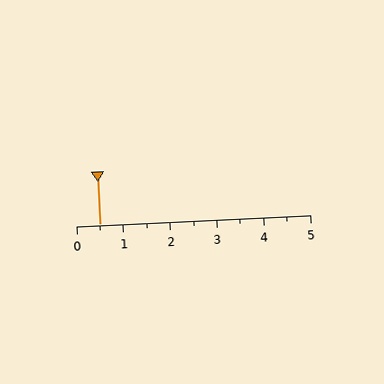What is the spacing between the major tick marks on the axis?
The major ticks are spaced 1 apart.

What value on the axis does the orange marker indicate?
The marker indicates approximately 0.5.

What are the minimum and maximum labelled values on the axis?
The axis runs from 0 to 5.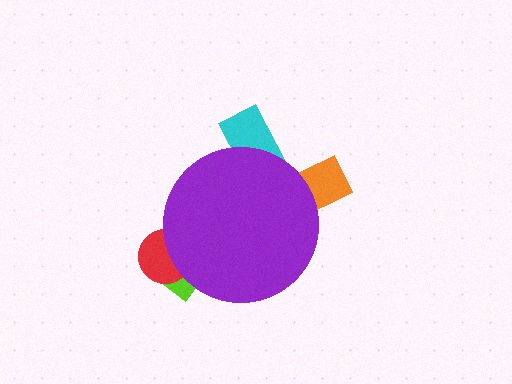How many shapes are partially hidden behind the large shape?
4 shapes are partially hidden.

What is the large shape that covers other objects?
A purple circle.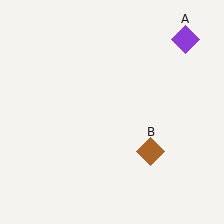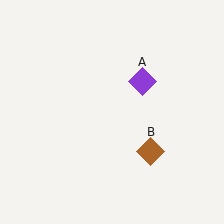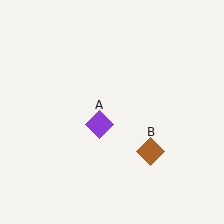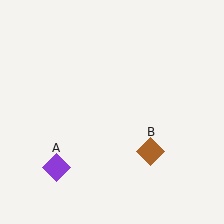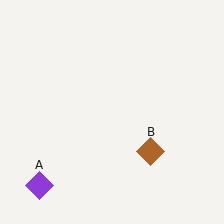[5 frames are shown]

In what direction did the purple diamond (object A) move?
The purple diamond (object A) moved down and to the left.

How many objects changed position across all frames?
1 object changed position: purple diamond (object A).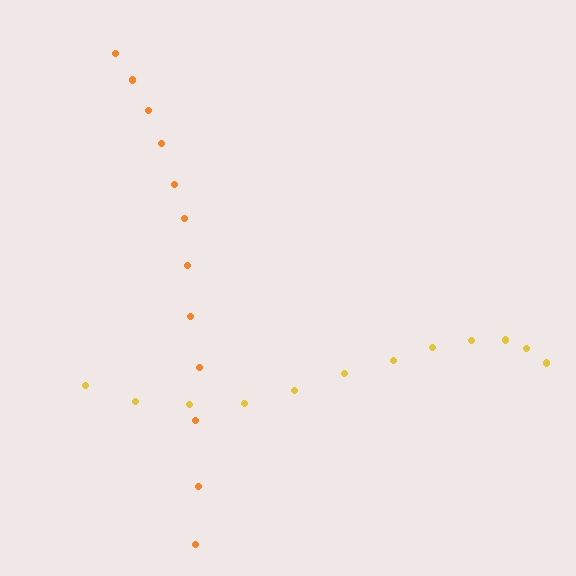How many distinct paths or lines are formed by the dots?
There are 2 distinct paths.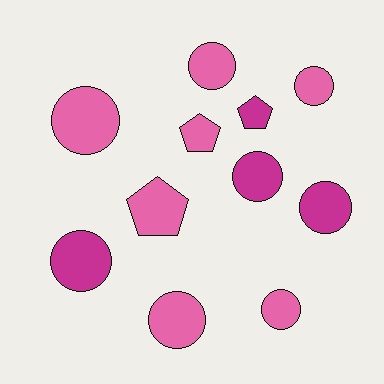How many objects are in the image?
There are 11 objects.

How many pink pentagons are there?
There are 2 pink pentagons.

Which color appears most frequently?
Pink, with 7 objects.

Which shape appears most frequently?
Circle, with 8 objects.